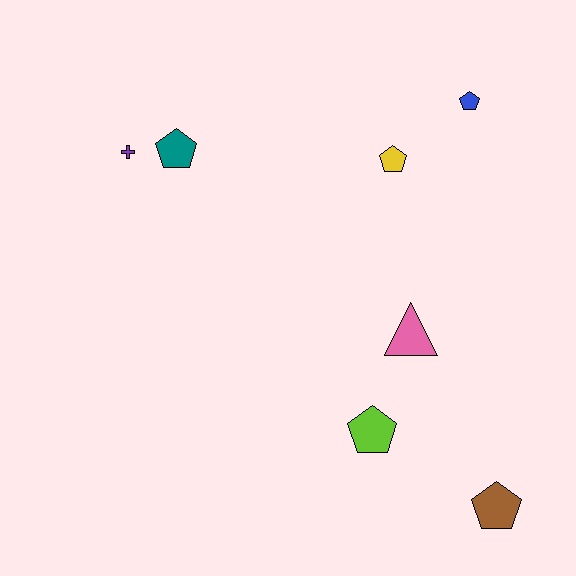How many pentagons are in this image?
There are 5 pentagons.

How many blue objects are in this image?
There is 1 blue object.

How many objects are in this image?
There are 7 objects.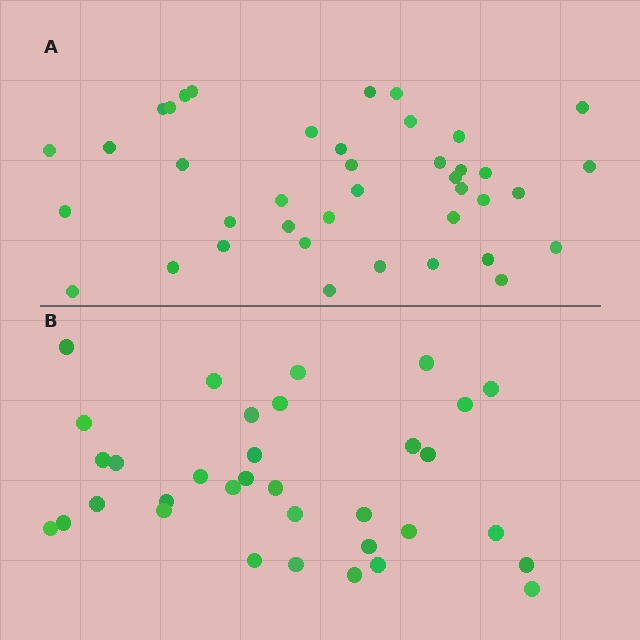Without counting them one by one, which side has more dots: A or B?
Region A (the top region) has more dots.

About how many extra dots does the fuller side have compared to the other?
Region A has about 6 more dots than region B.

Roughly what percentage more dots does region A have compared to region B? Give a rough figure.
About 20% more.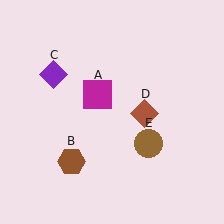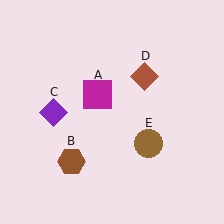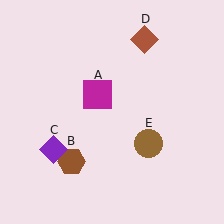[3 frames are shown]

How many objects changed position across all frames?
2 objects changed position: purple diamond (object C), brown diamond (object D).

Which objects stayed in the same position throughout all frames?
Magenta square (object A) and brown hexagon (object B) and brown circle (object E) remained stationary.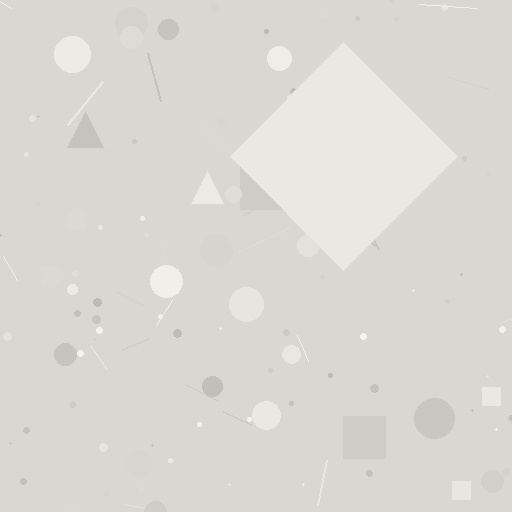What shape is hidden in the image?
A diamond is hidden in the image.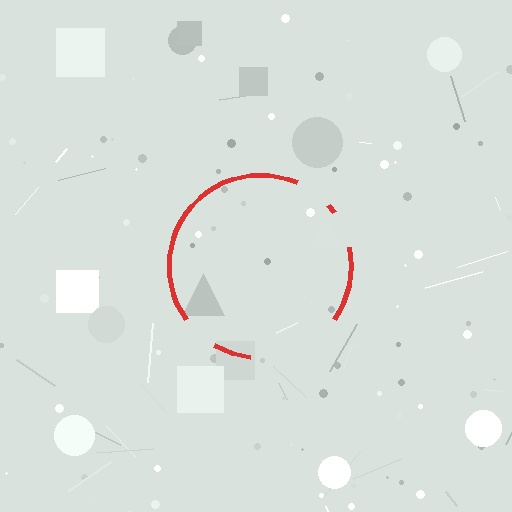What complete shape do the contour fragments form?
The contour fragments form a circle.